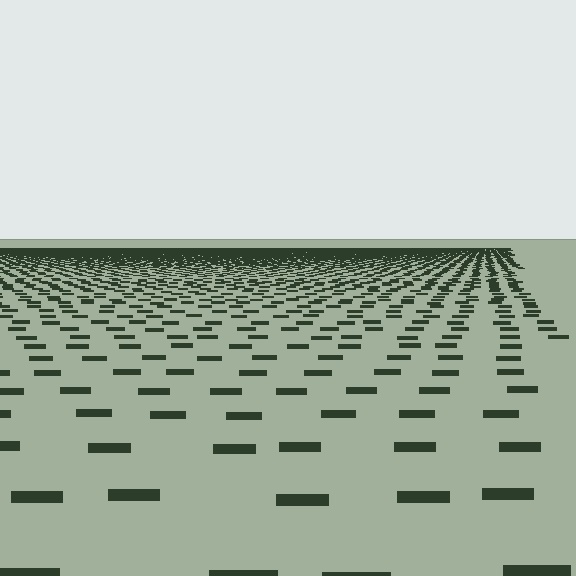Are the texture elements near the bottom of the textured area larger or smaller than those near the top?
Larger. Near the bottom, elements are closer to the viewer and appear at a bigger on-screen size.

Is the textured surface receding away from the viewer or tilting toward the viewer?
The surface is receding away from the viewer. Texture elements get smaller and denser toward the top.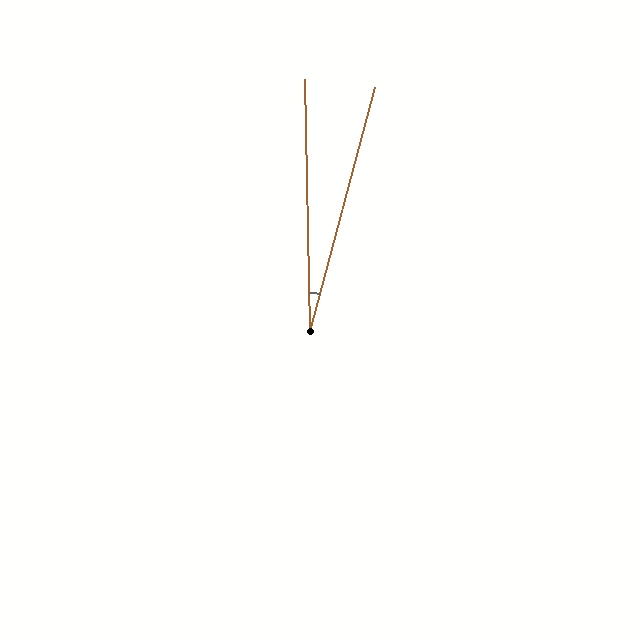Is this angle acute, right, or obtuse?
It is acute.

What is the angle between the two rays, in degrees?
Approximately 16 degrees.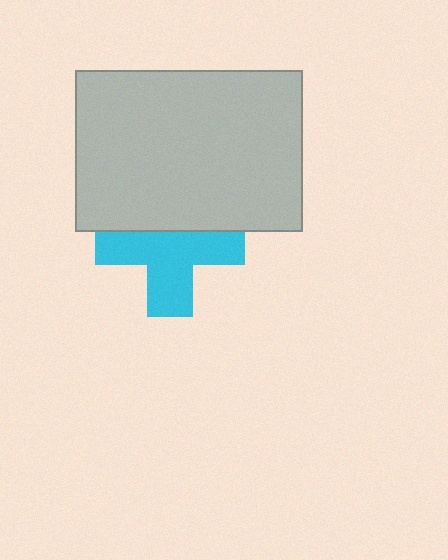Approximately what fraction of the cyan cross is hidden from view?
Roughly 36% of the cyan cross is hidden behind the light gray rectangle.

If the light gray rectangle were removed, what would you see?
You would see the complete cyan cross.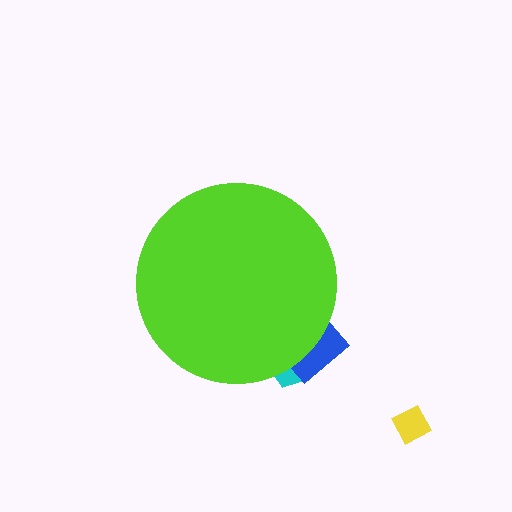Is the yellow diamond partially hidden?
No, the yellow diamond is fully visible.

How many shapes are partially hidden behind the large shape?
2 shapes are partially hidden.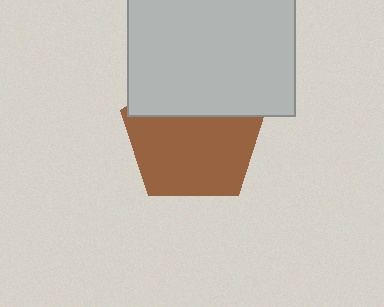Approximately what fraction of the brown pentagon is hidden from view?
Roughly 35% of the brown pentagon is hidden behind the light gray square.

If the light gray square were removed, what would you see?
You would see the complete brown pentagon.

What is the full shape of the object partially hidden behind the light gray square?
The partially hidden object is a brown pentagon.